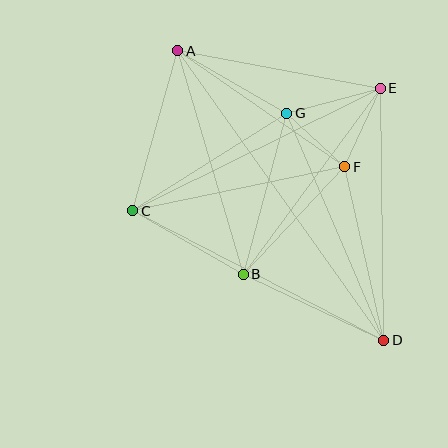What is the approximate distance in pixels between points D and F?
The distance between D and F is approximately 178 pixels.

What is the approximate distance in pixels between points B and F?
The distance between B and F is approximately 148 pixels.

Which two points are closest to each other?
Points F and G are closest to each other.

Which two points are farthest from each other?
Points A and D are farthest from each other.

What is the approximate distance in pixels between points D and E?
The distance between D and E is approximately 252 pixels.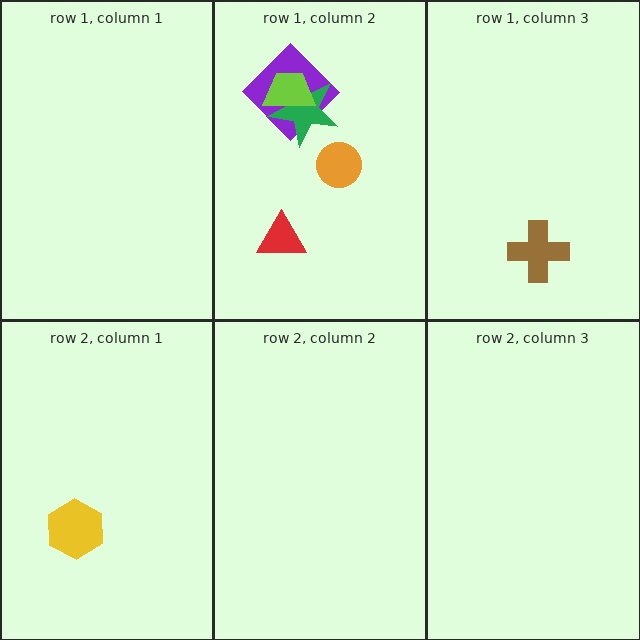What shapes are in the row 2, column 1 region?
The yellow hexagon.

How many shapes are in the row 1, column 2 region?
5.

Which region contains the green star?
The row 1, column 2 region.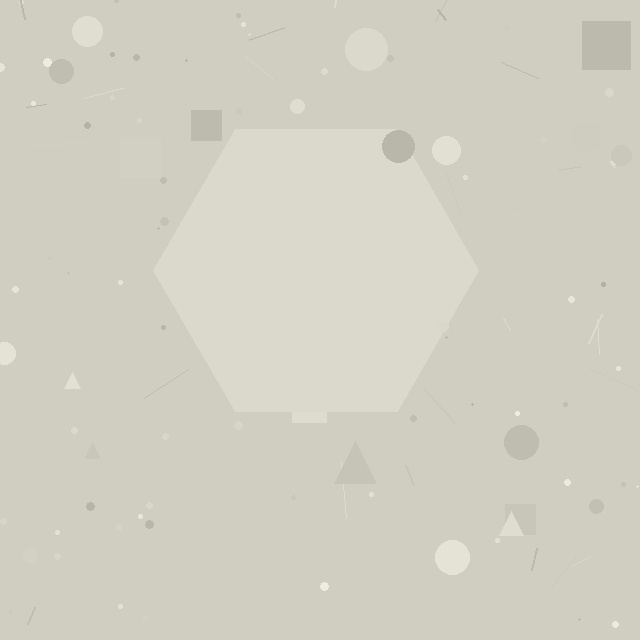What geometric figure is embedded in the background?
A hexagon is embedded in the background.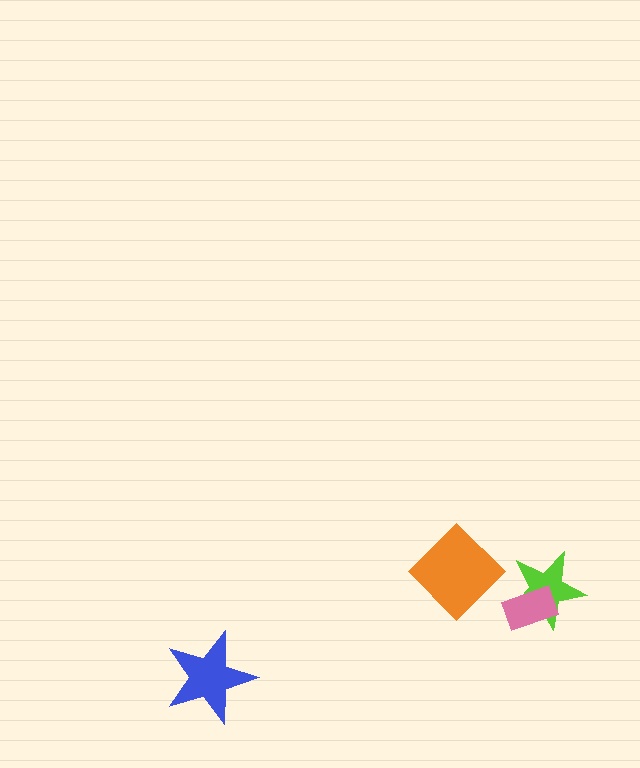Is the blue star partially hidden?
No, no other shape covers it.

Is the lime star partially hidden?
Yes, it is partially covered by another shape.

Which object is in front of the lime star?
The pink rectangle is in front of the lime star.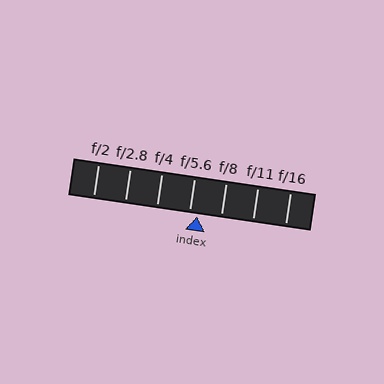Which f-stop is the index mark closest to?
The index mark is closest to f/5.6.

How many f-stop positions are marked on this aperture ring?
There are 7 f-stop positions marked.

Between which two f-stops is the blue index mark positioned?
The index mark is between f/5.6 and f/8.